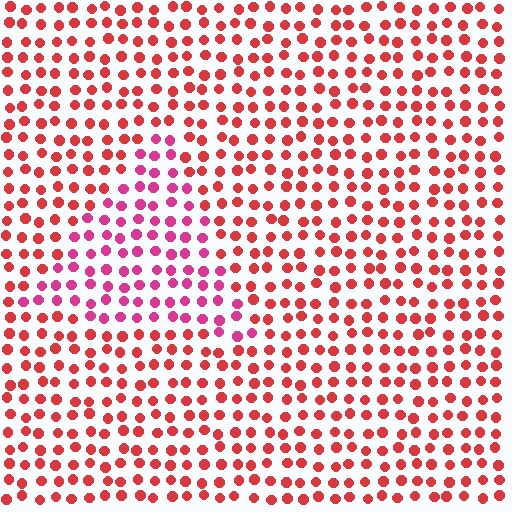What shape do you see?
I see a triangle.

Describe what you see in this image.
The image is filled with small red elements in a uniform arrangement. A triangle-shaped region is visible where the elements are tinted to a slightly different hue, forming a subtle color boundary.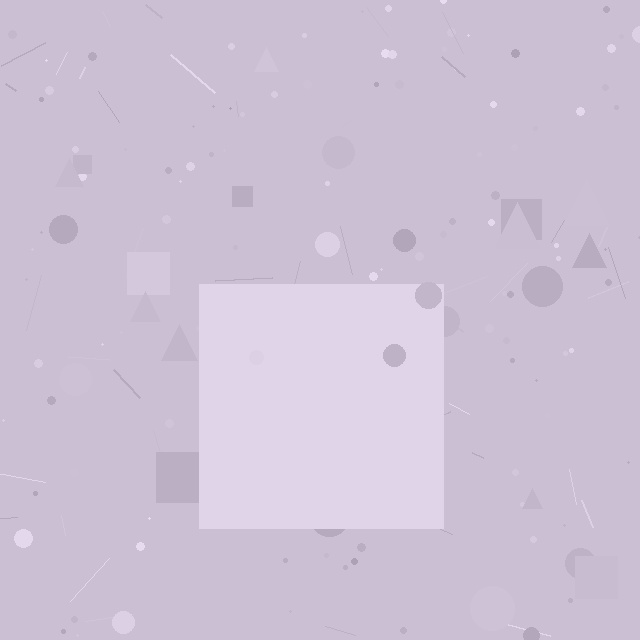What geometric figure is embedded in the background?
A square is embedded in the background.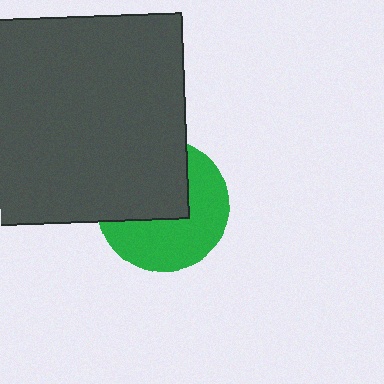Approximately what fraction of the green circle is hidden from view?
Roughly 48% of the green circle is hidden behind the dark gray square.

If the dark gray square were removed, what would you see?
You would see the complete green circle.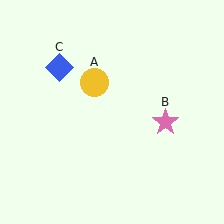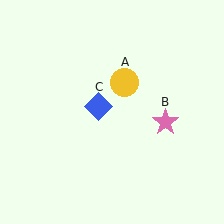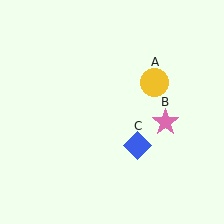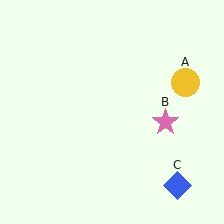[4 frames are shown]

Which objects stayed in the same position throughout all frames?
Pink star (object B) remained stationary.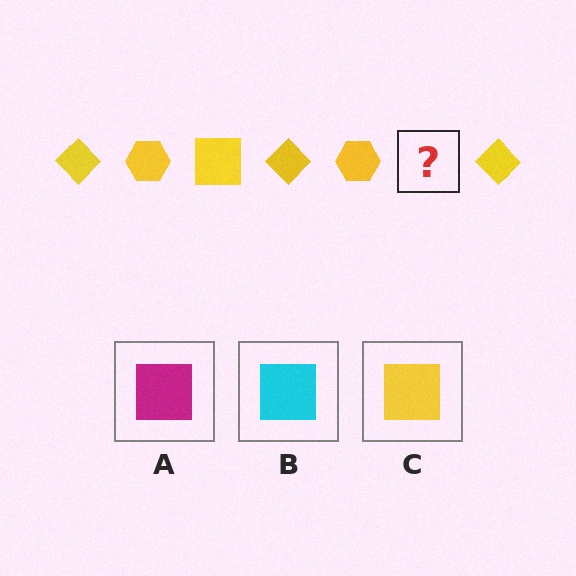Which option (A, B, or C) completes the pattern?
C.